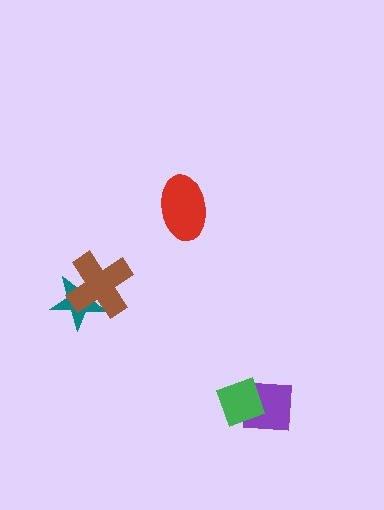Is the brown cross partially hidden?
No, no other shape covers it.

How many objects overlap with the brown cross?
1 object overlaps with the brown cross.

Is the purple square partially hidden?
Yes, it is partially covered by another shape.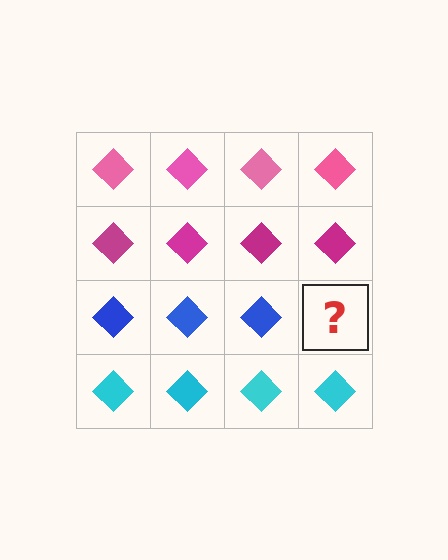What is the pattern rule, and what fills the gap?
The rule is that each row has a consistent color. The gap should be filled with a blue diamond.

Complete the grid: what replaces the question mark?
The question mark should be replaced with a blue diamond.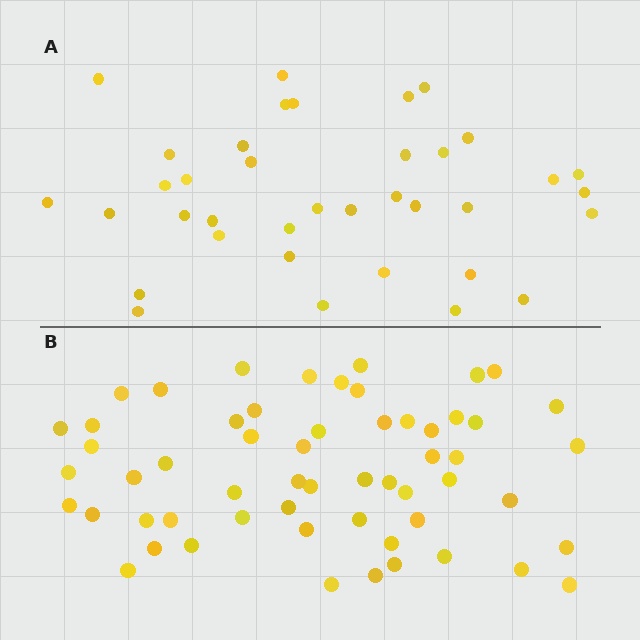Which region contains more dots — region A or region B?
Region B (the bottom region) has more dots.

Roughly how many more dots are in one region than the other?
Region B has approximately 20 more dots than region A.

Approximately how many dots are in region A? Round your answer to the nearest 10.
About 40 dots. (The exact count is 37, which rounds to 40.)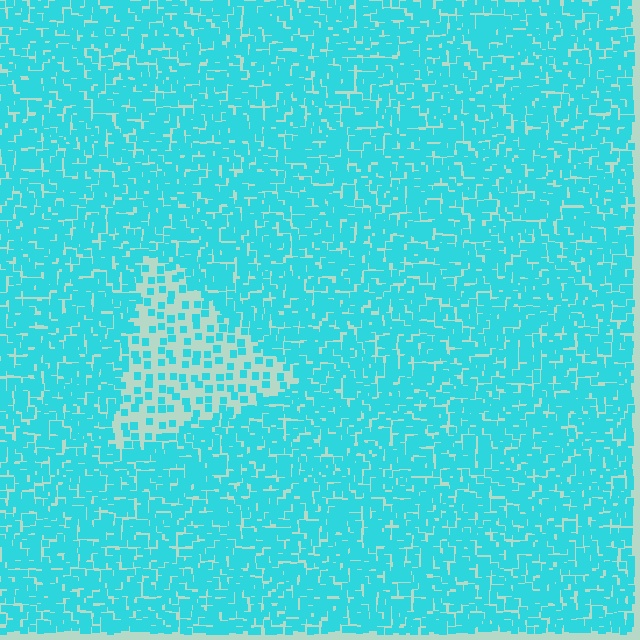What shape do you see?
I see a triangle.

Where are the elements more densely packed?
The elements are more densely packed outside the triangle boundary.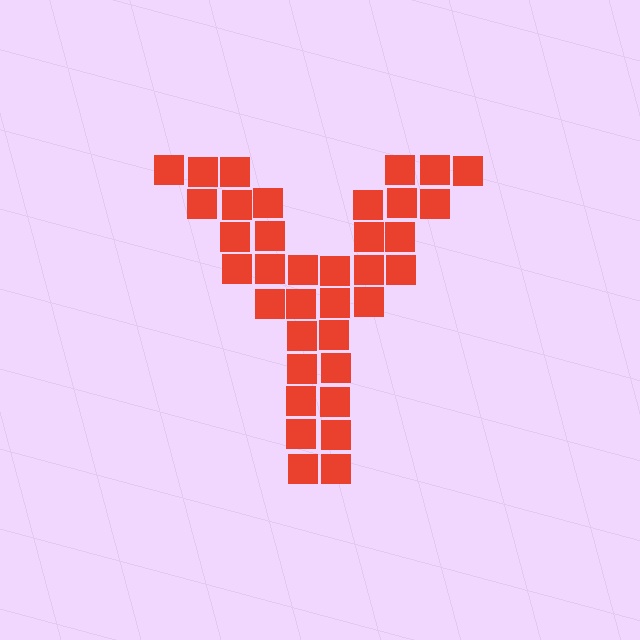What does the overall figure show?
The overall figure shows the letter Y.